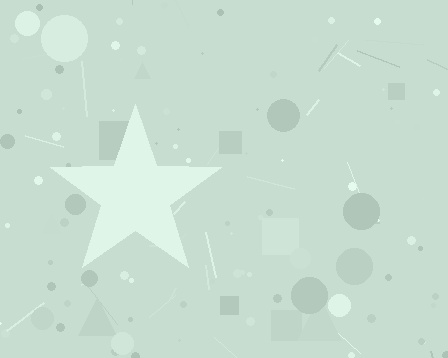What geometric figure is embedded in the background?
A star is embedded in the background.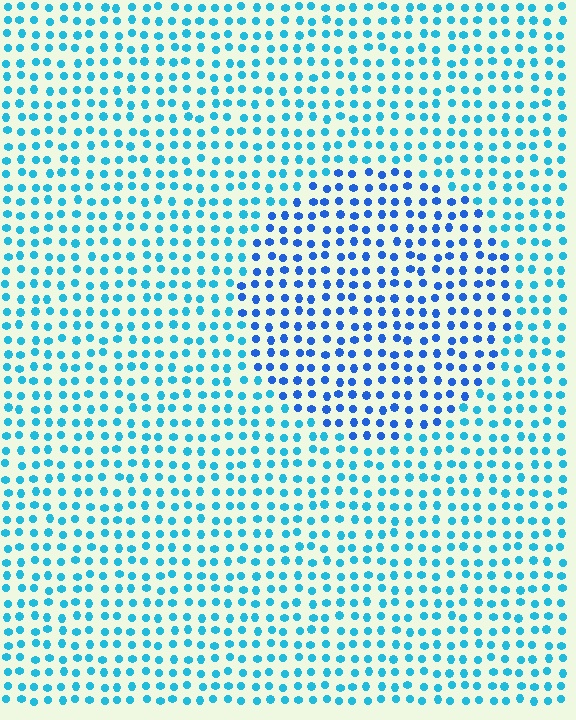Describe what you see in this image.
The image is filled with small cyan elements in a uniform arrangement. A circle-shaped region is visible where the elements are tinted to a slightly different hue, forming a subtle color boundary.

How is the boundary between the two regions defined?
The boundary is defined purely by a slight shift in hue (about 30 degrees). Spacing, size, and orientation are identical on both sides.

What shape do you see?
I see a circle.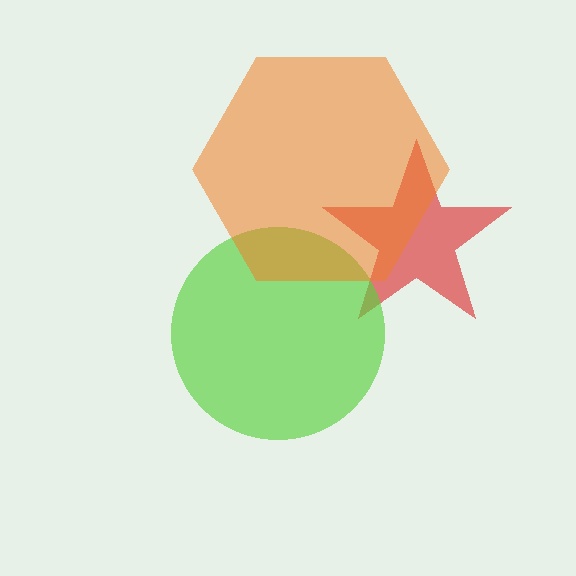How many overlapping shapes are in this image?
There are 3 overlapping shapes in the image.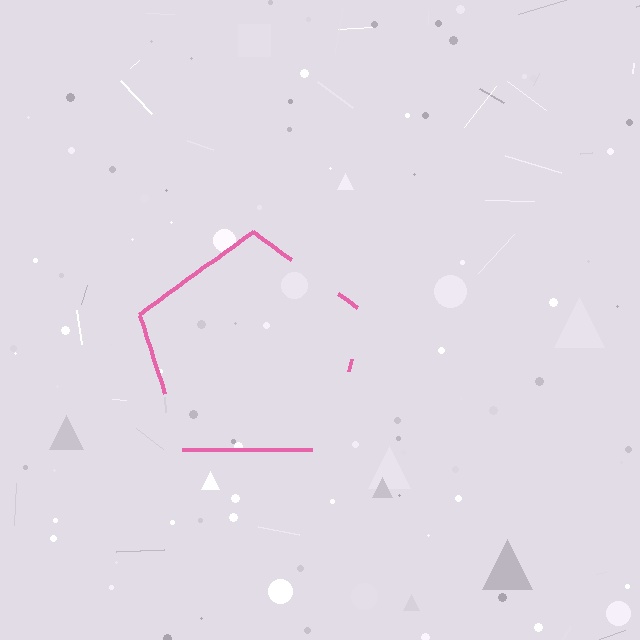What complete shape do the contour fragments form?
The contour fragments form a pentagon.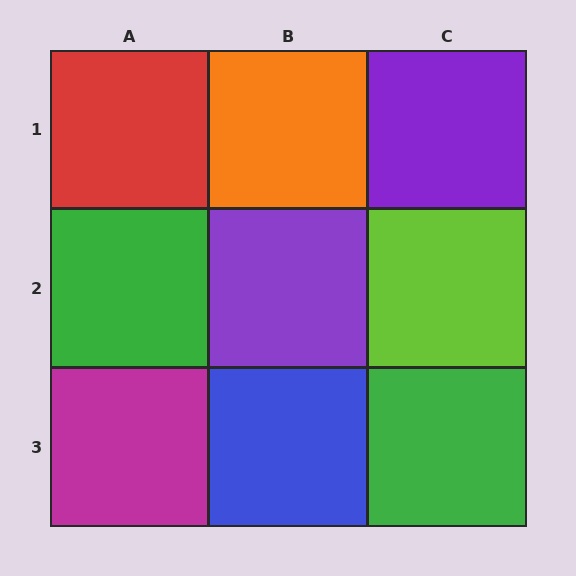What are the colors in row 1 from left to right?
Red, orange, purple.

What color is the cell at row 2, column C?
Lime.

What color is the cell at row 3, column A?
Magenta.